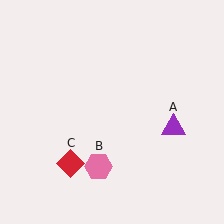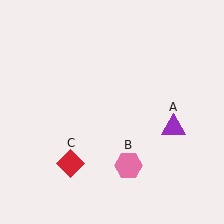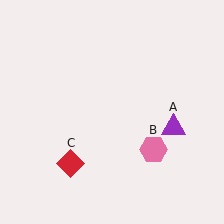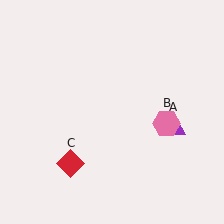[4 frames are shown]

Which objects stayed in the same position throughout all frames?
Purple triangle (object A) and red diamond (object C) remained stationary.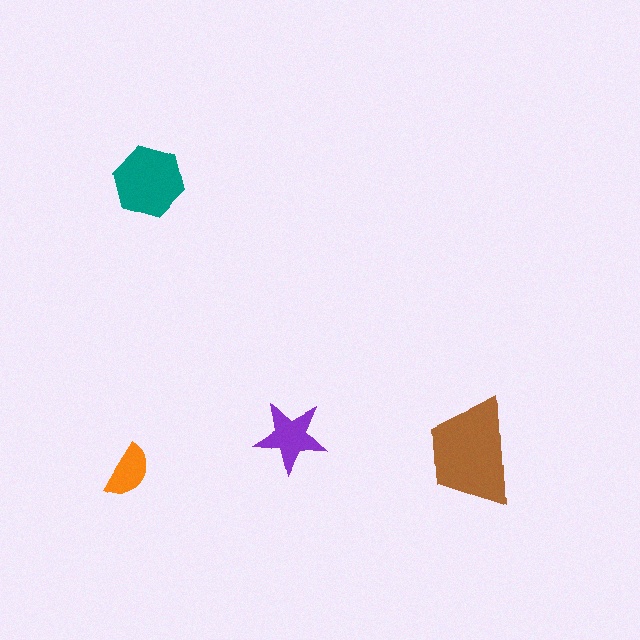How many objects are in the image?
There are 4 objects in the image.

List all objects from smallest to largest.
The orange semicircle, the purple star, the teal hexagon, the brown trapezoid.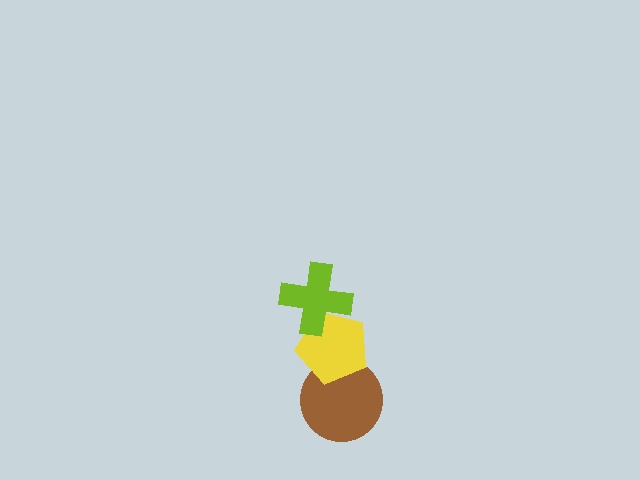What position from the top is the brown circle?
The brown circle is 3rd from the top.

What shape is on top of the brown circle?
The yellow pentagon is on top of the brown circle.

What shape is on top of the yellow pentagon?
The lime cross is on top of the yellow pentagon.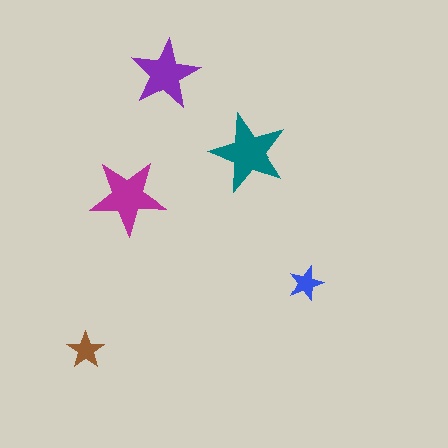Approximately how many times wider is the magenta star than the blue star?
About 2 times wider.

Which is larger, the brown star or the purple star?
The purple one.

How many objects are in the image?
There are 5 objects in the image.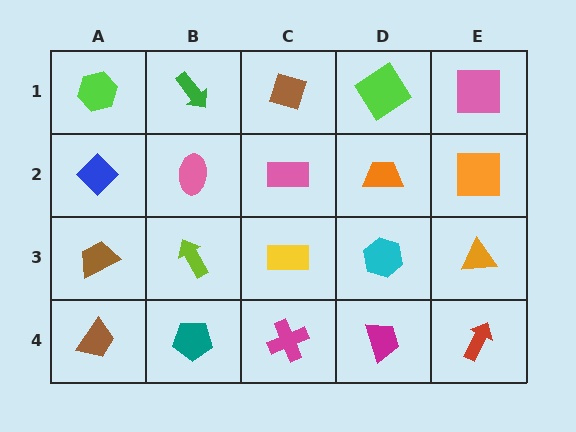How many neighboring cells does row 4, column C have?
3.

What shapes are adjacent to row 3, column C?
A pink rectangle (row 2, column C), a magenta cross (row 4, column C), a lime arrow (row 3, column B), a cyan hexagon (row 3, column D).